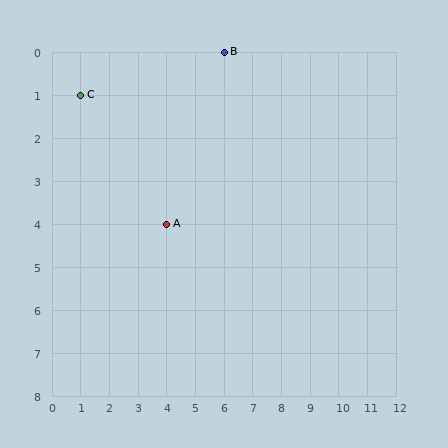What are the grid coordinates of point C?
Point C is at grid coordinates (1, 1).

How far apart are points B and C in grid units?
Points B and C are 5 columns and 1 row apart (about 5.1 grid units diagonally).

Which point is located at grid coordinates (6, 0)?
Point B is at (6, 0).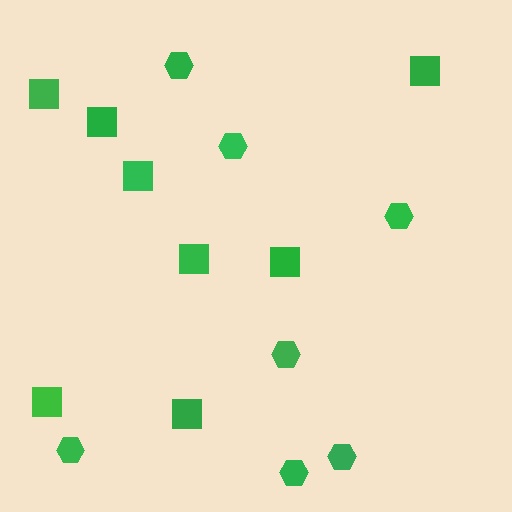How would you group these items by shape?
There are 2 groups: one group of squares (8) and one group of hexagons (7).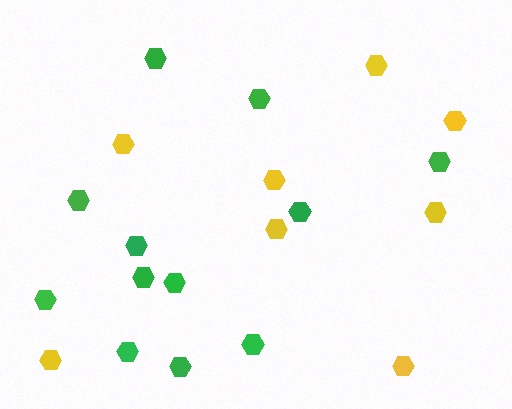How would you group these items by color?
There are 2 groups: one group of yellow hexagons (8) and one group of green hexagons (12).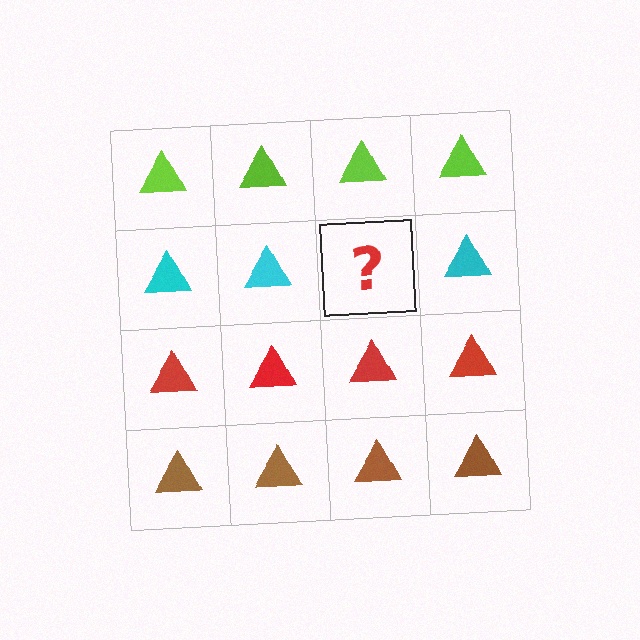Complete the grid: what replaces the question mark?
The question mark should be replaced with a cyan triangle.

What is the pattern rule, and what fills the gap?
The rule is that each row has a consistent color. The gap should be filled with a cyan triangle.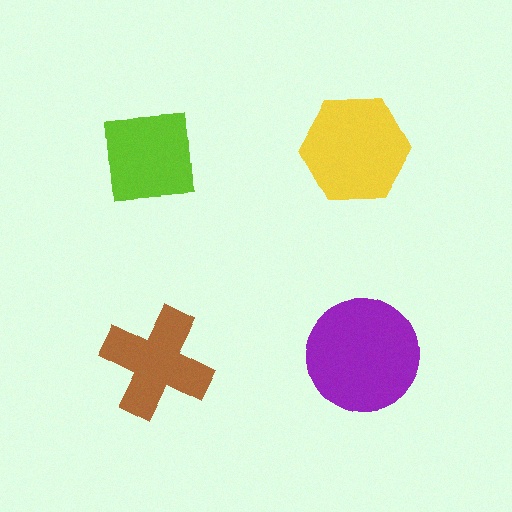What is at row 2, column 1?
A brown cross.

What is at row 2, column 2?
A purple circle.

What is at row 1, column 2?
A yellow hexagon.